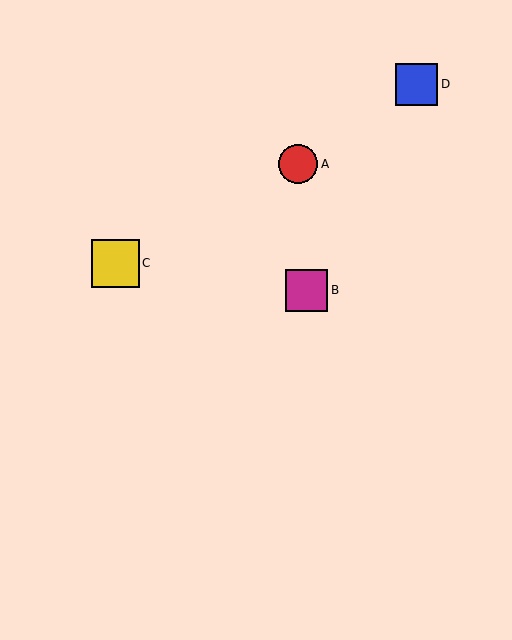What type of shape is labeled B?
Shape B is a magenta square.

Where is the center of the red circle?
The center of the red circle is at (298, 164).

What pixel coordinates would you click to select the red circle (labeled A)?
Click at (298, 164) to select the red circle A.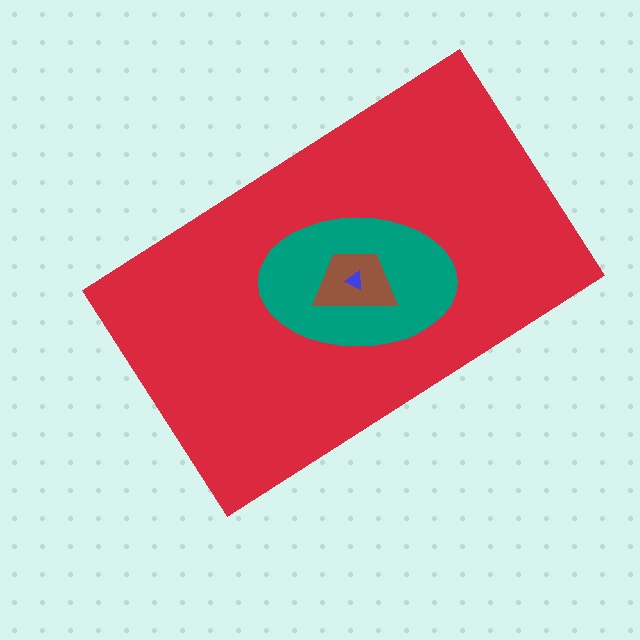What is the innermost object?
The blue triangle.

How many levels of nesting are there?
4.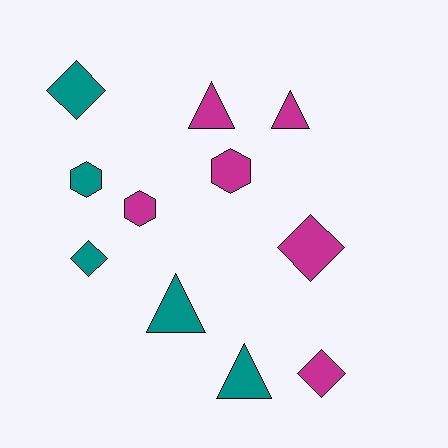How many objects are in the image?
There are 11 objects.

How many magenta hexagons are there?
There are 2 magenta hexagons.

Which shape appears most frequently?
Diamond, with 4 objects.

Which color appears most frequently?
Magenta, with 6 objects.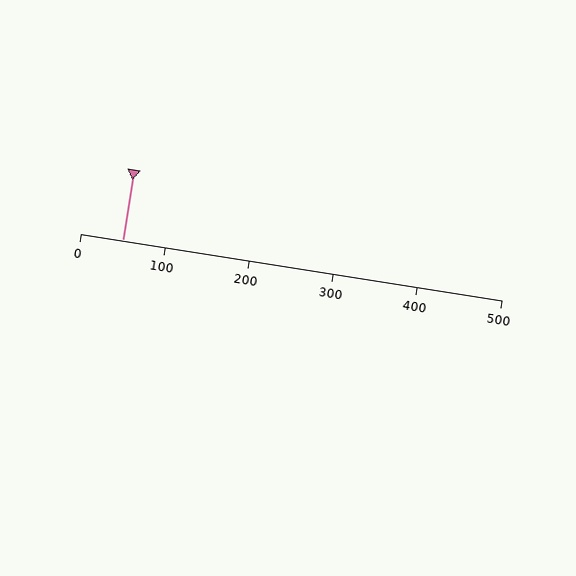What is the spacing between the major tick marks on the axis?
The major ticks are spaced 100 apart.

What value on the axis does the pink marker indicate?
The marker indicates approximately 50.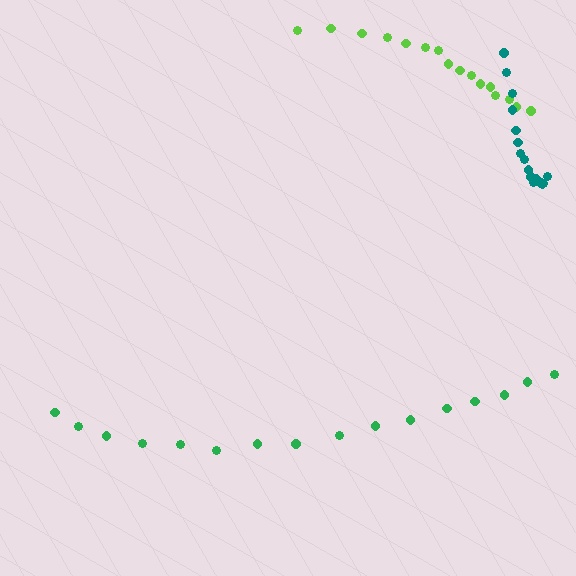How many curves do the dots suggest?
There are 3 distinct paths.